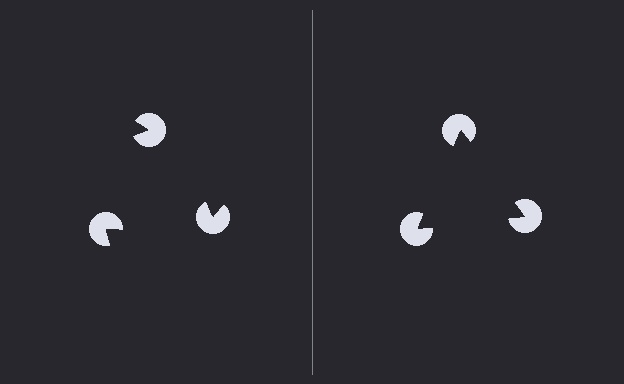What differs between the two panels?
The pac-man discs are positioned identically on both sides; only the wedge orientations differ. On the right they align to a triangle; on the left they are misaligned.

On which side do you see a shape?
An illusory triangle appears on the right side. On the left side the wedge cuts are rotated, so no coherent shape forms.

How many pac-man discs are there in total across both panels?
6 — 3 on each side.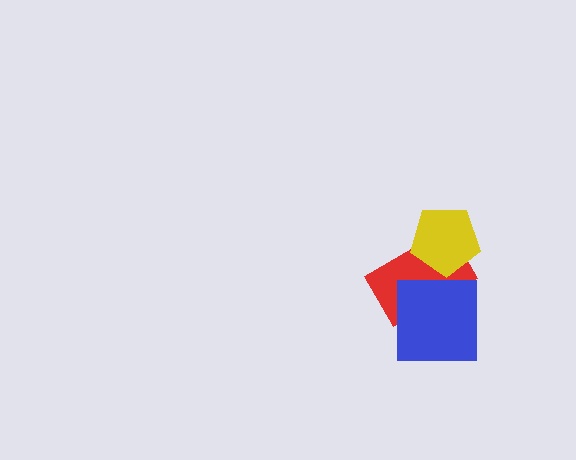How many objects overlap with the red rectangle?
2 objects overlap with the red rectangle.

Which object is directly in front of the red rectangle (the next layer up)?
The yellow pentagon is directly in front of the red rectangle.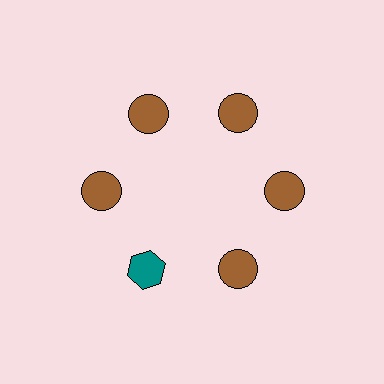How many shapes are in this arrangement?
There are 6 shapes arranged in a ring pattern.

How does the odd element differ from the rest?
It differs in both color (teal instead of brown) and shape (hexagon instead of circle).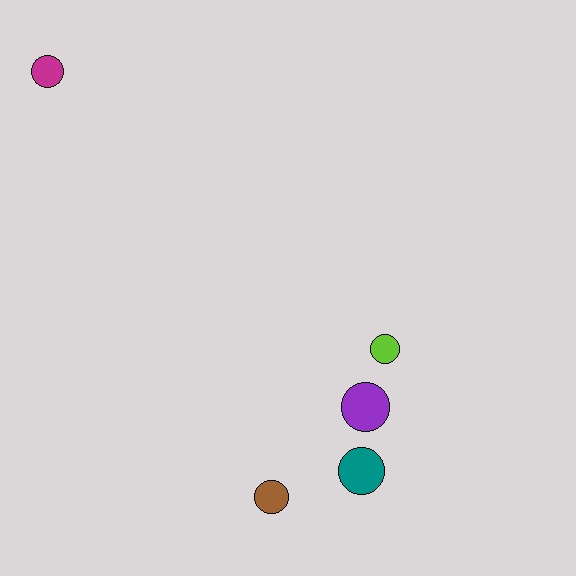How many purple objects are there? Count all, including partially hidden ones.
There is 1 purple object.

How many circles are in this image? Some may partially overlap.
There are 5 circles.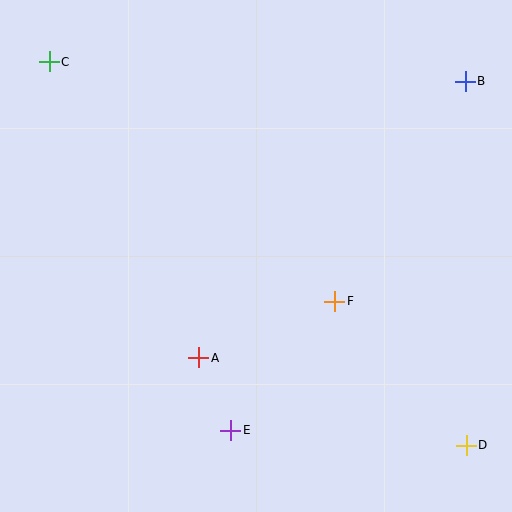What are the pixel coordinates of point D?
Point D is at (466, 445).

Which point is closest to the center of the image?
Point F at (335, 301) is closest to the center.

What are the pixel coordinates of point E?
Point E is at (231, 430).